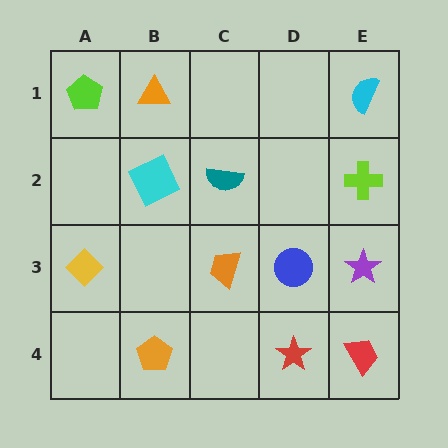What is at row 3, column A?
A yellow diamond.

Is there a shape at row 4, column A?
No, that cell is empty.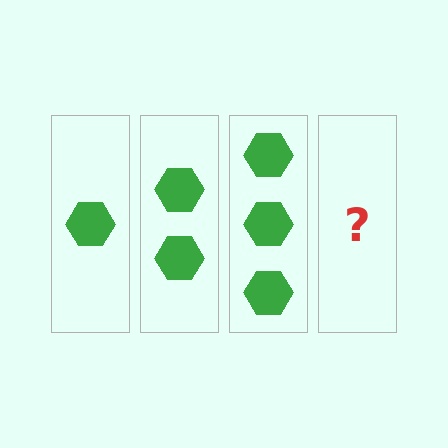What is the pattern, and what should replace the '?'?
The pattern is that each step adds one more hexagon. The '?' should be 4 hexagons.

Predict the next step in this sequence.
The next step is 4 hexagons.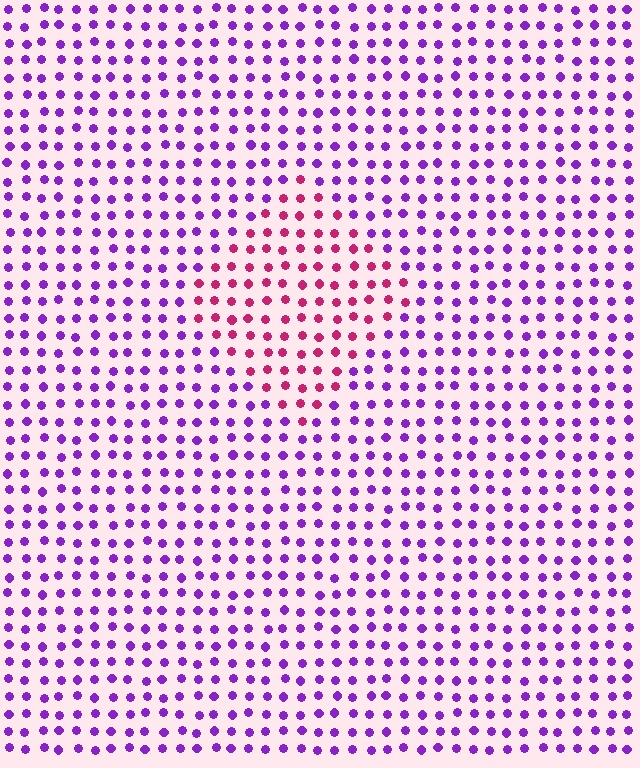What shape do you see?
I see a diamond.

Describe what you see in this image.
The image is filled with small purple elements in a uniform arrangement. A diamond-shaped region is visible where the elements are tinted to a slightly different hue, forming a subtle color boundary.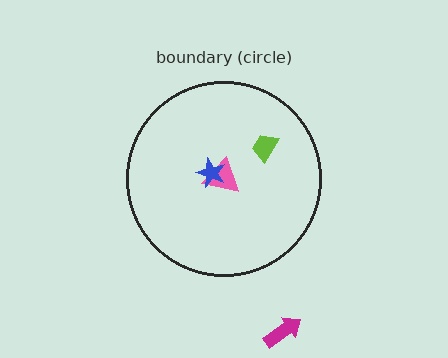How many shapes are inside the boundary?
3 inside, 1 outside.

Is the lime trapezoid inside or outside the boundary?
Inside.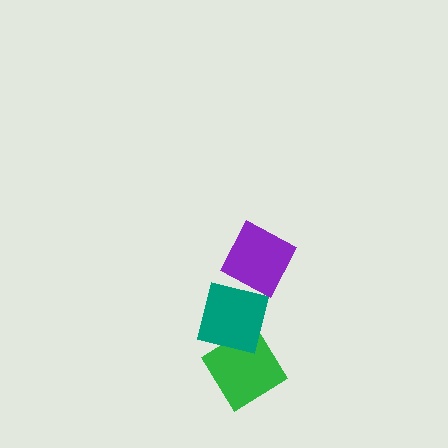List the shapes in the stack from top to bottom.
From top to bottom: the purple diamond, the teal square, the green diamond.